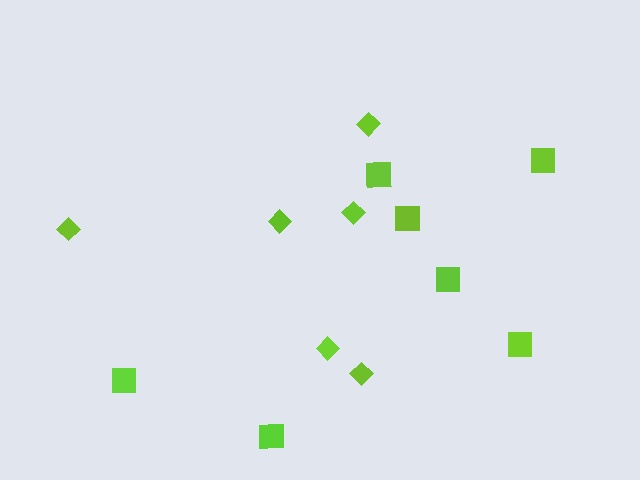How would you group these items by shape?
There are 2 groups: one group of diamonds (6) and one group of squares (7).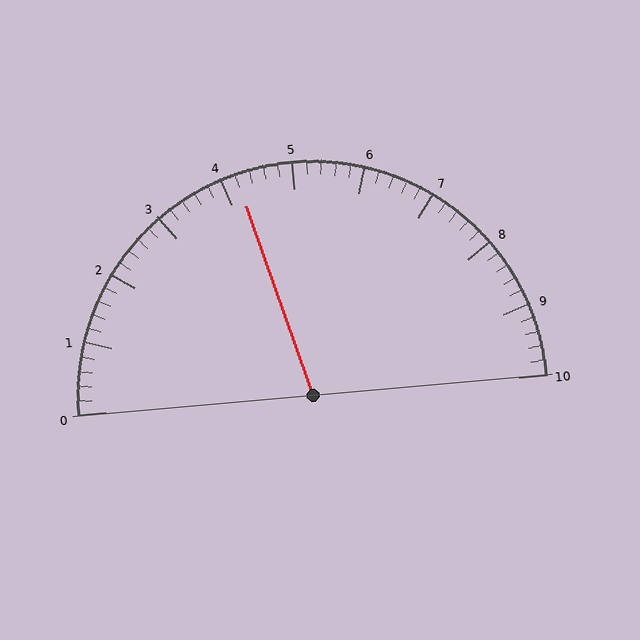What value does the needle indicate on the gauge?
The needle indicates approximately 4.2.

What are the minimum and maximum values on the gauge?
The gauge ranges from 0 to 10.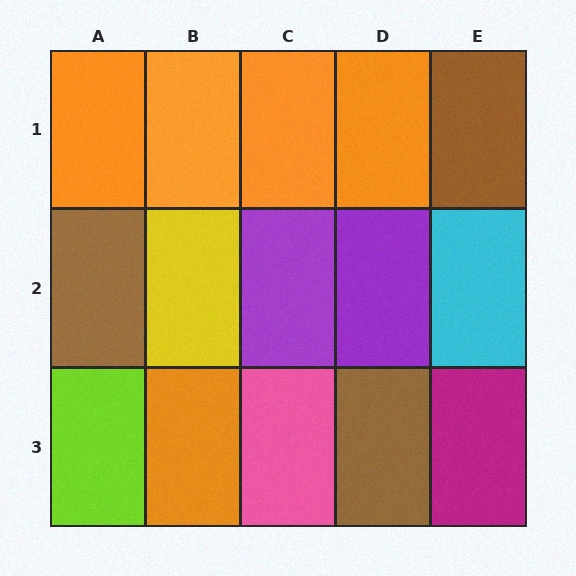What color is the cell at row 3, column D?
Brown.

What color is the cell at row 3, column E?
Magenta.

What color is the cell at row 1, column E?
Brown.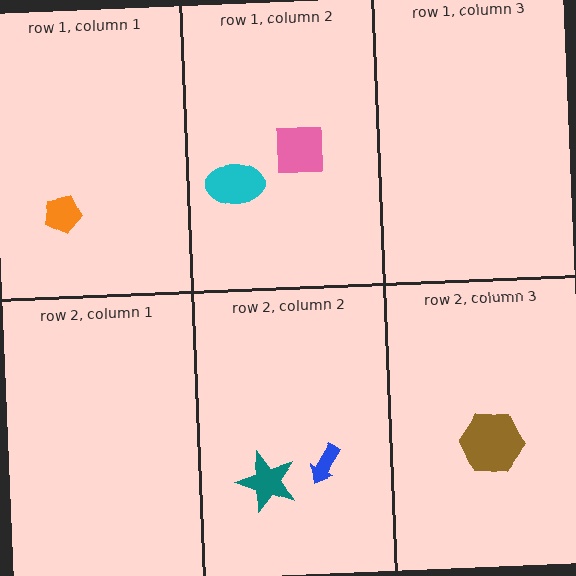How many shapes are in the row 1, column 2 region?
2.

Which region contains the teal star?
The row 2, column 2 region.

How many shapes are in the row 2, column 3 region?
1.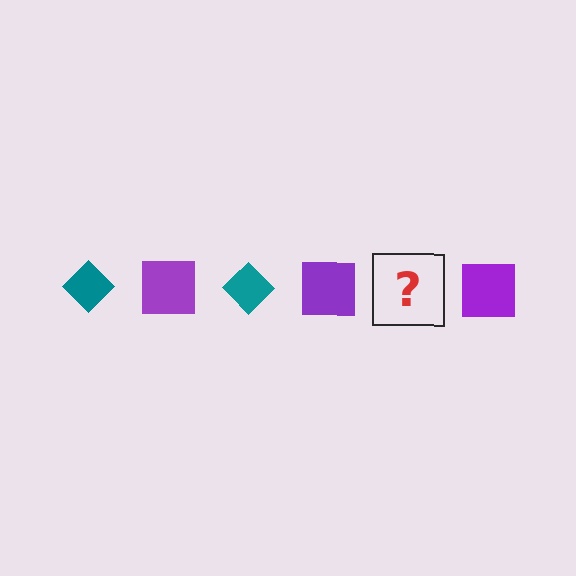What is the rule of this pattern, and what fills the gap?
The rule is that the pattern alternates between teal diamond and purple square. The gap should be filled with a teal diamond.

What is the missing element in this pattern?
The missing element is a teal diamond.